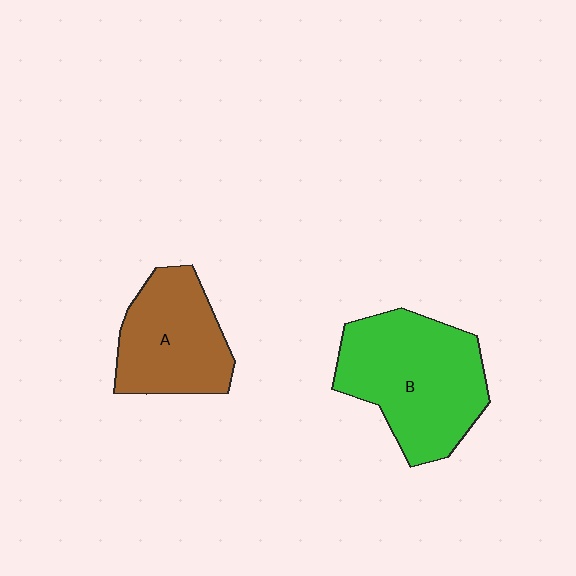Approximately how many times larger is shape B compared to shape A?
Approximately 1.4 times.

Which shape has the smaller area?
Shape A (brown).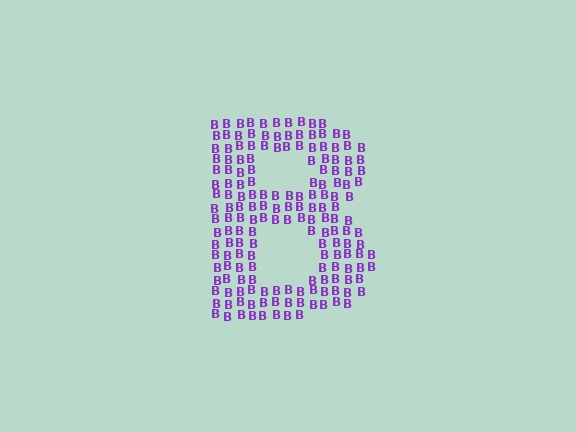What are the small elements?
The small elements are letter B's.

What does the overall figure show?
The overall figure shows the letter B.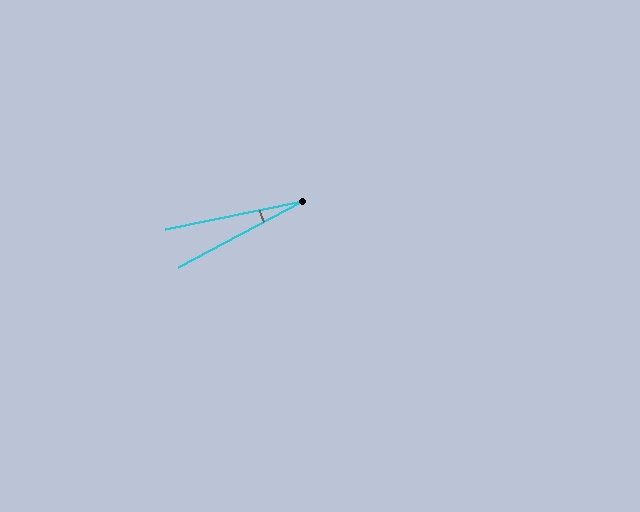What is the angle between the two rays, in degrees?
Approximately 17 degrees.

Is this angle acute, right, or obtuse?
It is acute.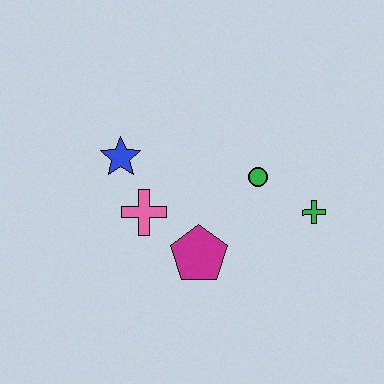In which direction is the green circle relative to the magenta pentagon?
The green circle is above the magenta pentagon.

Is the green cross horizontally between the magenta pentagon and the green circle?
No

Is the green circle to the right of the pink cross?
Yes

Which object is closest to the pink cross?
The blue star is closest to the pink cross.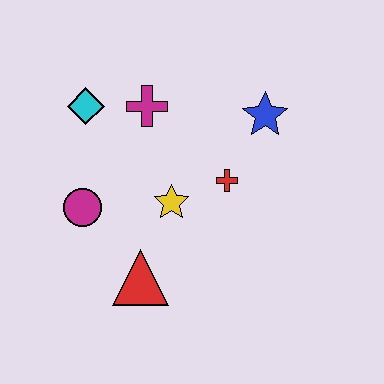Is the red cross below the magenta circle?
No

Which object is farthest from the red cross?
The cyan diamond is farthest from the red cross.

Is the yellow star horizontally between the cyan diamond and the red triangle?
No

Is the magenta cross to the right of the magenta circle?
Yes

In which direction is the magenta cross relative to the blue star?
The magenta cross is to the left of the blue star.